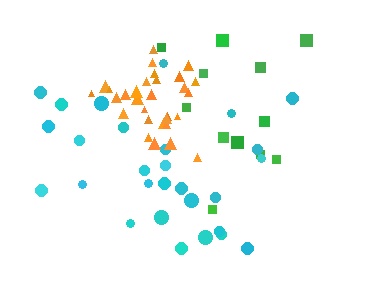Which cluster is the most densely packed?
Orange.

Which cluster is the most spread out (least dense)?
Green.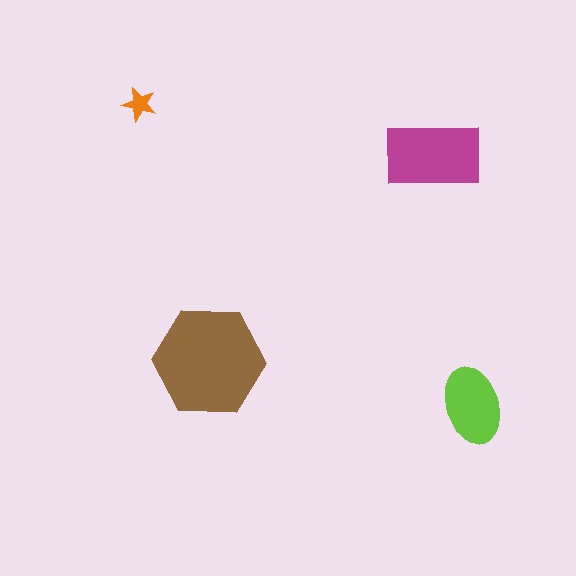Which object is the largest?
The brown hexagon.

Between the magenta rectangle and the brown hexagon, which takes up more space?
The brown hexagon.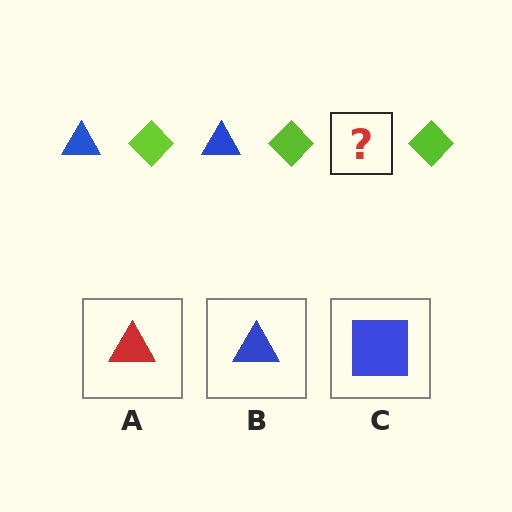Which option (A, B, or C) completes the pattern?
B.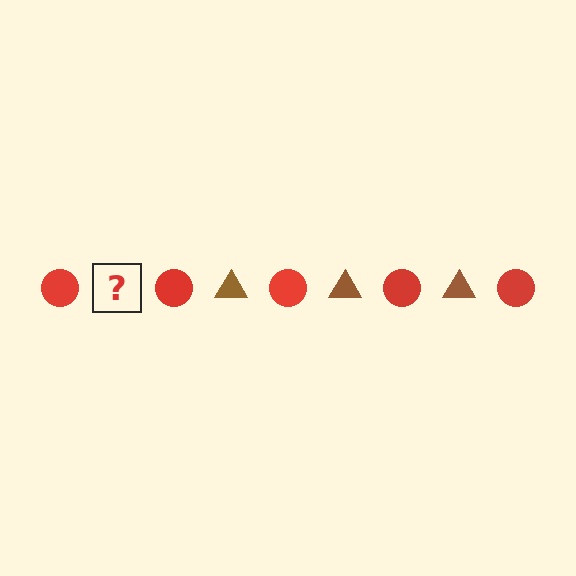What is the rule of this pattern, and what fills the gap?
The rule is that the pattern alternates between red circle and brown triangle. The gap should be filled with a brown triangle.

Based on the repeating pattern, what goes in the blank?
The blank should be a brown triangle.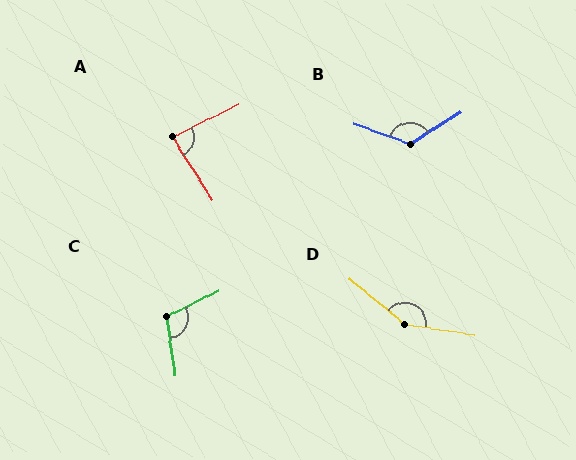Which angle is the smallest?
A, at approximately 84 degrees.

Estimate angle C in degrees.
Approximately 108 degrees.